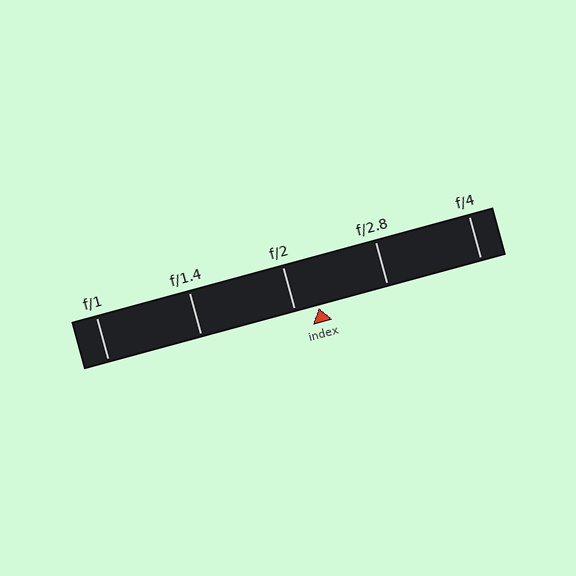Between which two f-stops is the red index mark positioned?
The index mark is between f/2 and f/2.8.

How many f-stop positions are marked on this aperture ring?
There are 5 f-stop positions marked.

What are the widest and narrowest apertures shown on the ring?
The widest aperture shown is f/1 and the narrowest is f/4.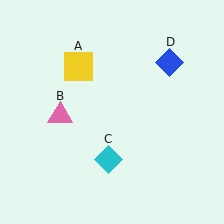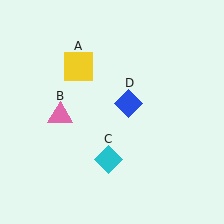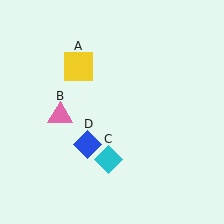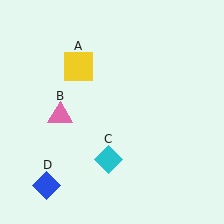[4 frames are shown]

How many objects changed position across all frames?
1 object changed position: blue diamond (object D).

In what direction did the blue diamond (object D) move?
The blue diamond (object D) moved down and to the left.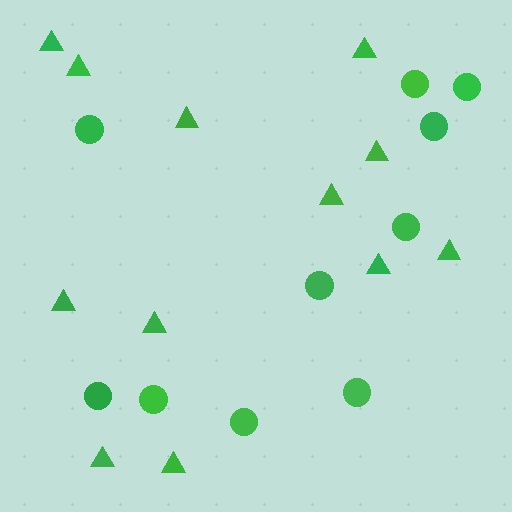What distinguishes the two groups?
There are 2 groups: one group of triangles (12) and one group of circles (10).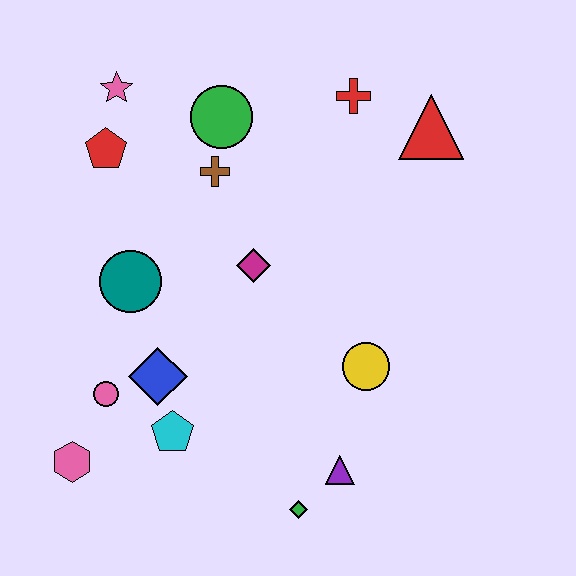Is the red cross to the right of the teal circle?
Yes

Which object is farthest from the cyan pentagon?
The red triangle is farthest from the cyan pentagon.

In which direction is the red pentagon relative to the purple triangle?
The red pentagon is above the purple triangle.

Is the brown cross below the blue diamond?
No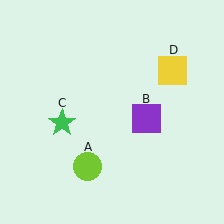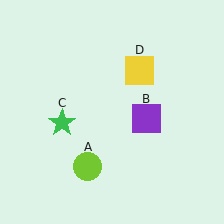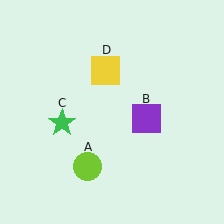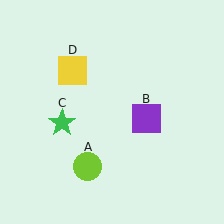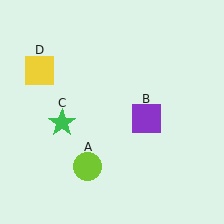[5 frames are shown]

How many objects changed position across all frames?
1 object changed position: yellow square (object D).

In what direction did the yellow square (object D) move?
The yellow square (object D) moved left.